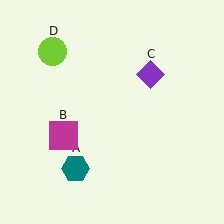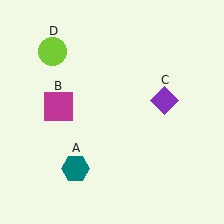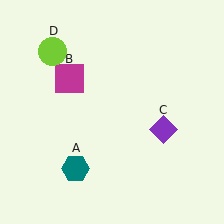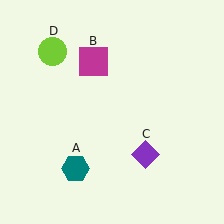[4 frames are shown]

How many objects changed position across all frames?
2 objects changed position: magenta square (object B), purple diamond (object C).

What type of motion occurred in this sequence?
The magenta square (object B), purple diamond (object C) rotated clockwise around the center of the scene.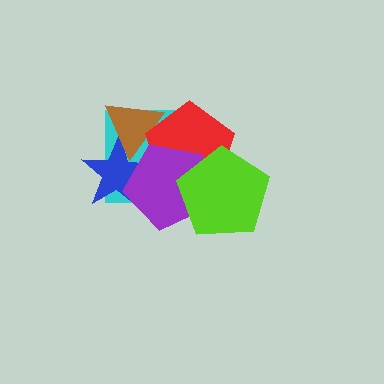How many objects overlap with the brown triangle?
4 objects overlap with the brown triangle.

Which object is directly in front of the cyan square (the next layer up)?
The blue star is directly in front of the cyan square.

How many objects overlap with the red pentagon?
4 objects overlap with the red pentagon.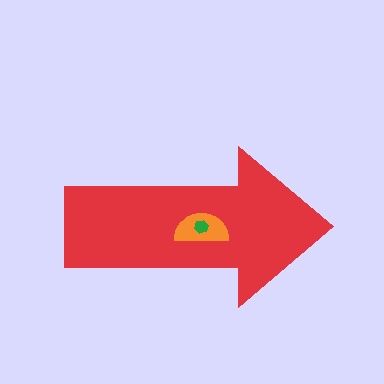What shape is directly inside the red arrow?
The orange semicircle.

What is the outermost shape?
The red arrow.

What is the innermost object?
The green hexagon.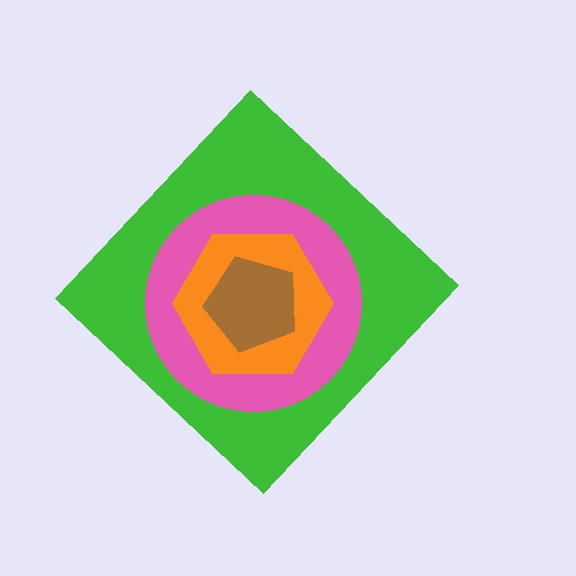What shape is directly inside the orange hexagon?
The brown pentagon.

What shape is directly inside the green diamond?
The pink circle.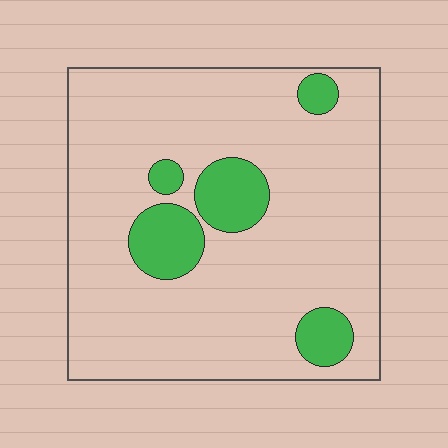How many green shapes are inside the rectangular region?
5.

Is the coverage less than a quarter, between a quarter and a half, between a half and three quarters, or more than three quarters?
Less than a quarter.